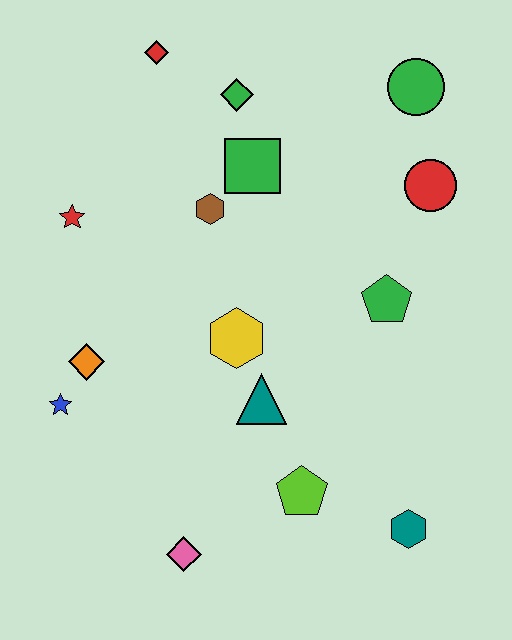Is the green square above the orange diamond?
Yes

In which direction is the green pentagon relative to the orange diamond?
The green pentagon is to the right of the orange diamond.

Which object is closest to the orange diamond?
The blue star is closest to the orange diamond.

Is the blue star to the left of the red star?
Yes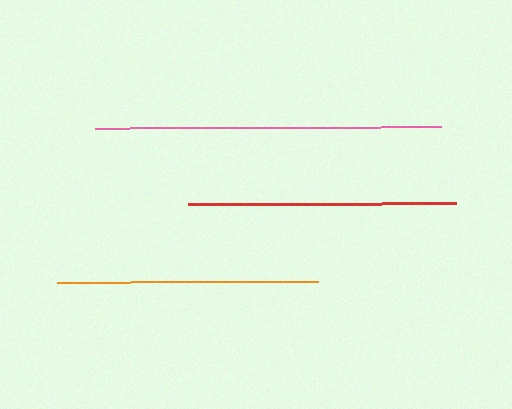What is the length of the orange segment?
The orange segment is approximately 261 pixels long.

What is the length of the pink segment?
The pink segment is approximately 346 pixels long.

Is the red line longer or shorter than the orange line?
The red line is longer than the orange line.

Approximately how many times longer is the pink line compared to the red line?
The pink line is approximately 1.3 times the length of the red line.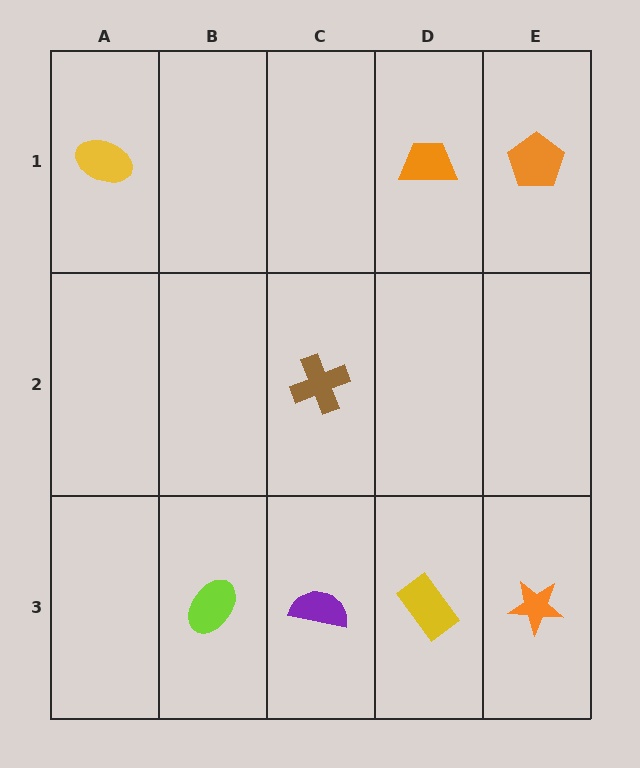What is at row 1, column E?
An orange pentagon.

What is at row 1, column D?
An orange trapezoid.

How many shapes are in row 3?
4 shapes.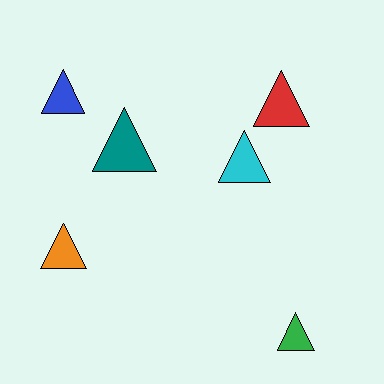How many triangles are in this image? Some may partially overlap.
There are 6 triangles.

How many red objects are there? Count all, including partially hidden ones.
There is 1 red object.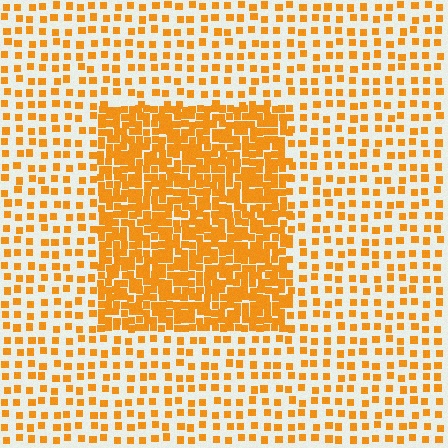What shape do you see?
I see a rectangle.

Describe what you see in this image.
The image contains small orange elements arranged at two different densities. A rectangle-shaped region is visible where the elements are more densely packed than the surrounding area.